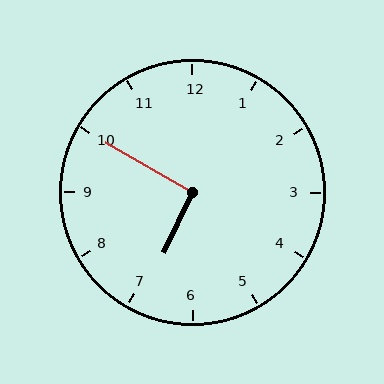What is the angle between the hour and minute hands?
Approximately 95 degrees.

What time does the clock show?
6:50.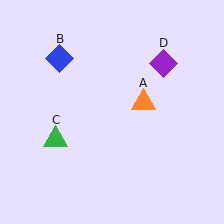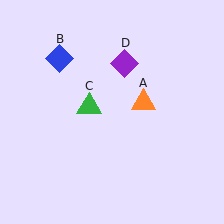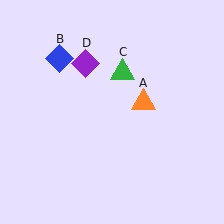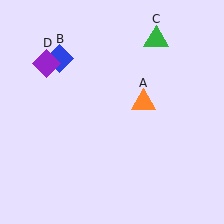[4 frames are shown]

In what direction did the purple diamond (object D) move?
The purple diamond (object D) moved left.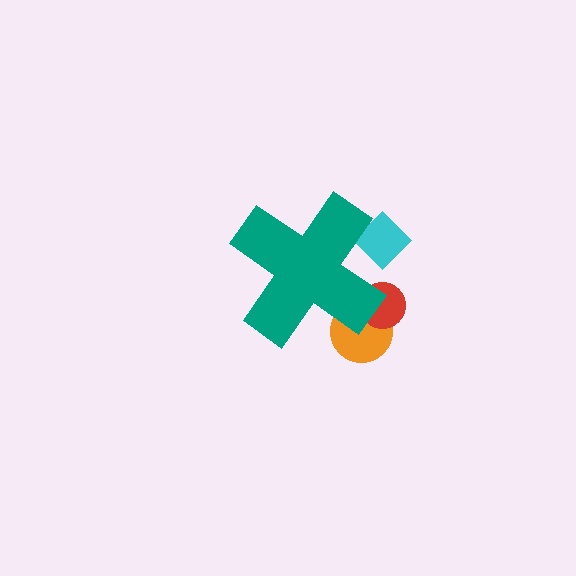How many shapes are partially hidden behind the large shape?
3 shapes are partially hidden.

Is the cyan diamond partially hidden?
Yes, the cyan diamond is partially hidden behind the teal cross.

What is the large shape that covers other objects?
A teal cross.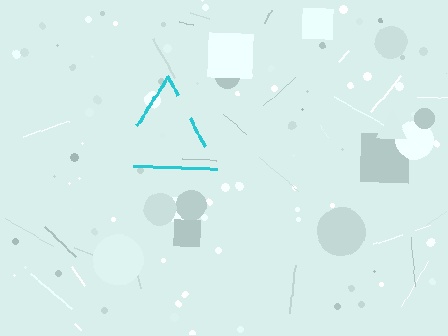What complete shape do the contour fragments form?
The contour fragments form a triangle.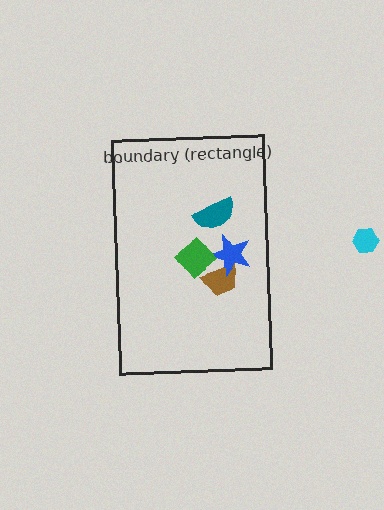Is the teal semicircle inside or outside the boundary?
Inside.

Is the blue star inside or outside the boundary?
Inside.